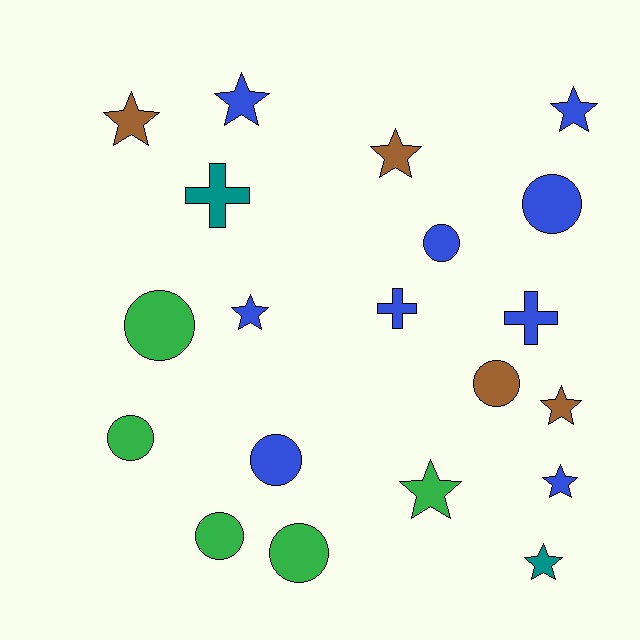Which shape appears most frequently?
Star, with 9 objects.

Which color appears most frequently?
Blue, with 9 objects.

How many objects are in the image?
There are 20 objects.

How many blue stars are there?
There are 4 blue stars.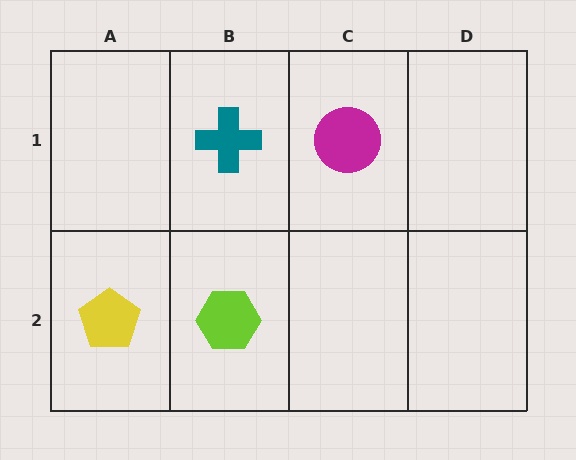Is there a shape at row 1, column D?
No, that cell is empty.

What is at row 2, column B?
A lime hexagon.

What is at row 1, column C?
A magenta circle.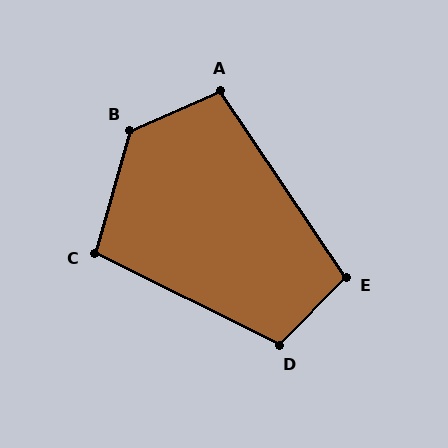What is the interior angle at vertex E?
Approximately 101 degrees (obtuse).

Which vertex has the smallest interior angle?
C, at approximately 100 degrees.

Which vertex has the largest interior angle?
B, at approximately 129 degrees.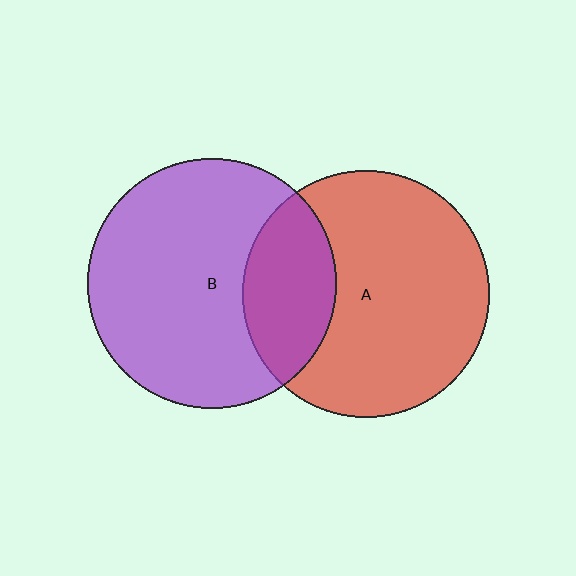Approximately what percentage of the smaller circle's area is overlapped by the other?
Approximately 25%.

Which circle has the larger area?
Circle B (purple).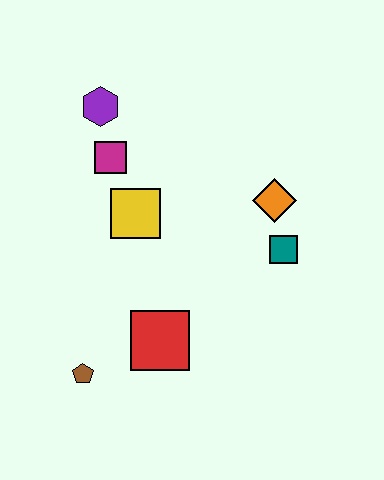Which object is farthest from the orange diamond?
The brown pentagon is farthest from the orange diamond.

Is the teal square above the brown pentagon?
Yes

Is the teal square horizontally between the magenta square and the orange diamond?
No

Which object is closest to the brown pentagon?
The red square is closest to the brown pentagon.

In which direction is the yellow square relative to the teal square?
The yellow square is to the left of the teal square.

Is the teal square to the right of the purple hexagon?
Yes